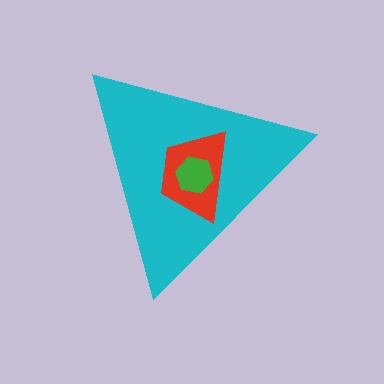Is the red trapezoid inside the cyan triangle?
Yes.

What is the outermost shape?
The cyan triangle.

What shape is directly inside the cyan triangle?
The red trapezoid.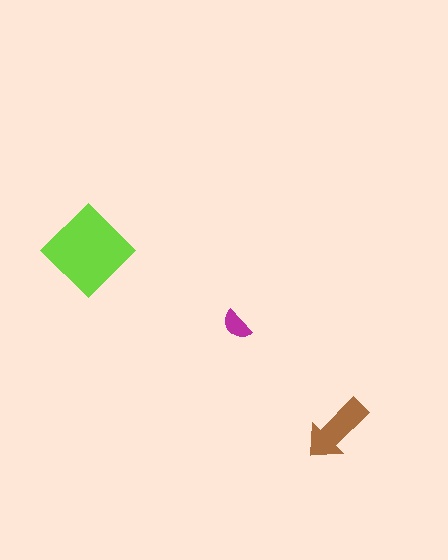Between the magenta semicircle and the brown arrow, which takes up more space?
The brown arrow.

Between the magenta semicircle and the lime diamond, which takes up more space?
The lime diamond.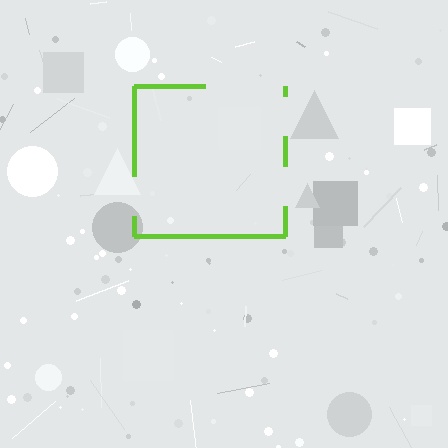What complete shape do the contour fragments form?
The contour fragments form a square.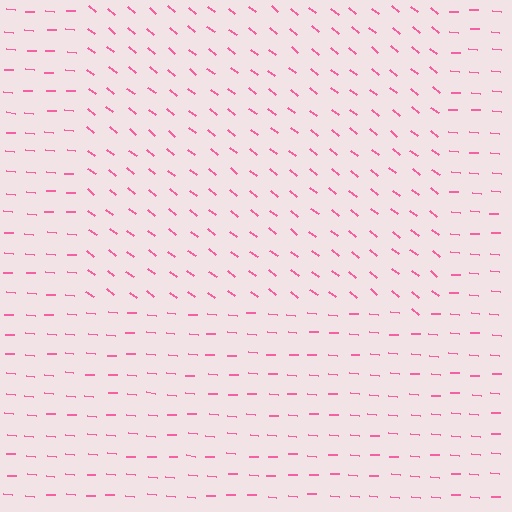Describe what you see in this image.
The image is filled with small pink line segments. A rectangle region in the image has lines oriented differently from the surrounding lines, creating a visible texture boundary.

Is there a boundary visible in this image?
Yes, there is a texture boundary formed by a change in line orientation.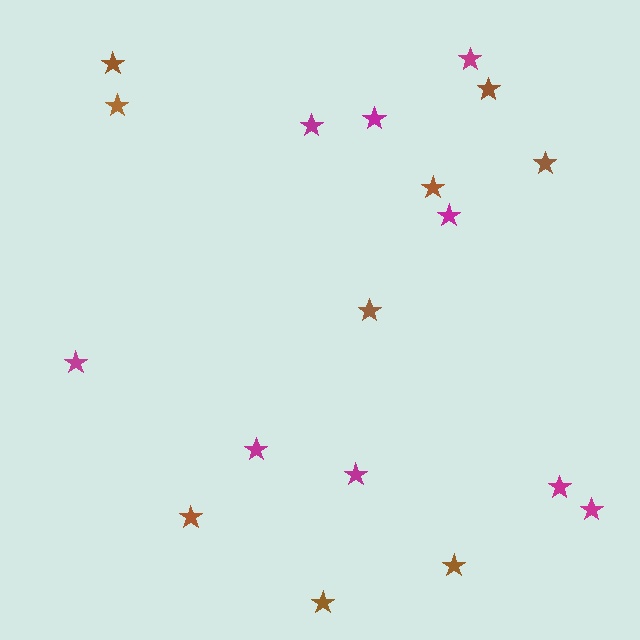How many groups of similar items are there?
There are 2 groups: one group of brown stars (9) and one group of magenta stars (9).